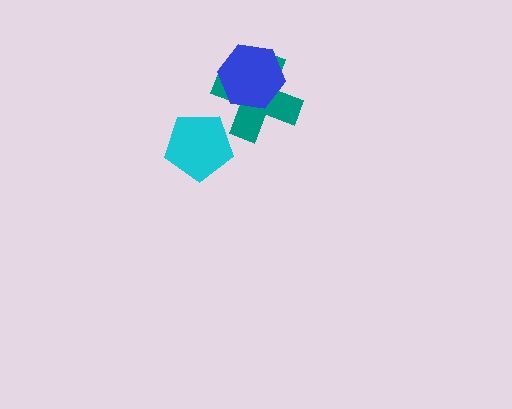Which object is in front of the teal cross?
The blue hexagon is in front of the teal cross.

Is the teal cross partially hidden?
Yes, it is partially covered by another shape.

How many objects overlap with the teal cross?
1 object overlaps with the teal cross.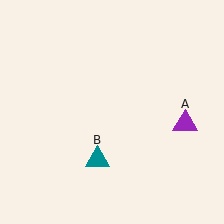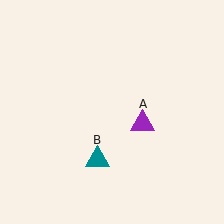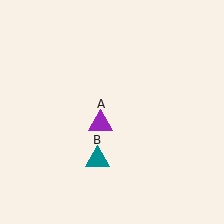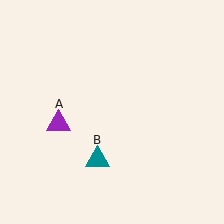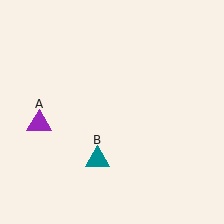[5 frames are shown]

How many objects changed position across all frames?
1 object changed position: purple triangle (object A).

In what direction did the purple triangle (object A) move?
The purple triangle (object A) moved left.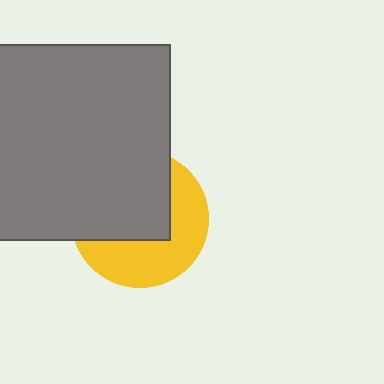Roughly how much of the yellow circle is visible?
About half of it is visible (roughly 46%).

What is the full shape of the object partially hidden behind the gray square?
The partially hidden object is a yellow circle.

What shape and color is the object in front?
The object in front is a gray square.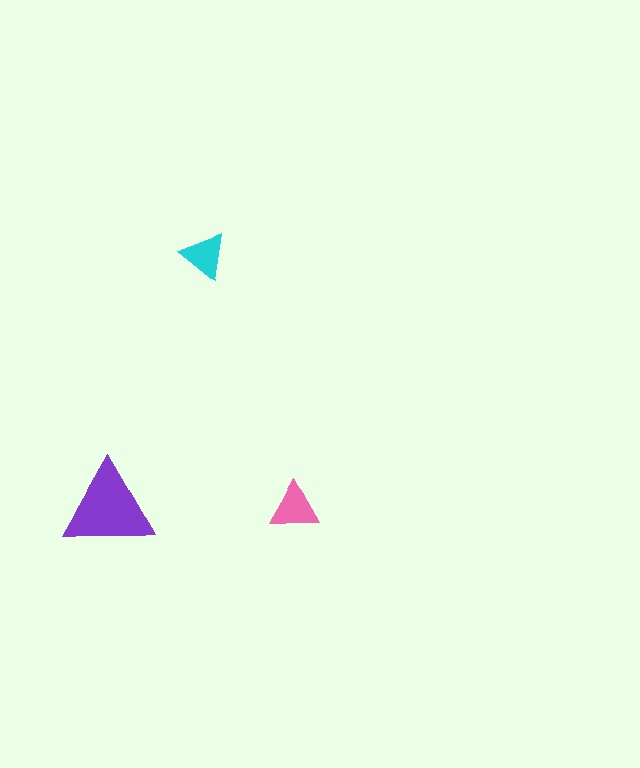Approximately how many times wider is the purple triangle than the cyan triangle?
About 2 times wider.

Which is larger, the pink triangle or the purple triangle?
The purple one.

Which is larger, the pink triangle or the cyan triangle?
The pink one.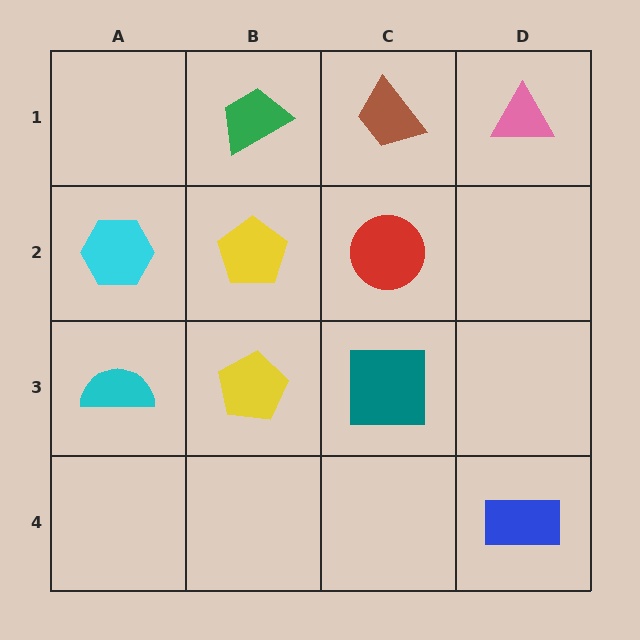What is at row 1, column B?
A green trapezoid.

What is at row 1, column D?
A pink triangle.